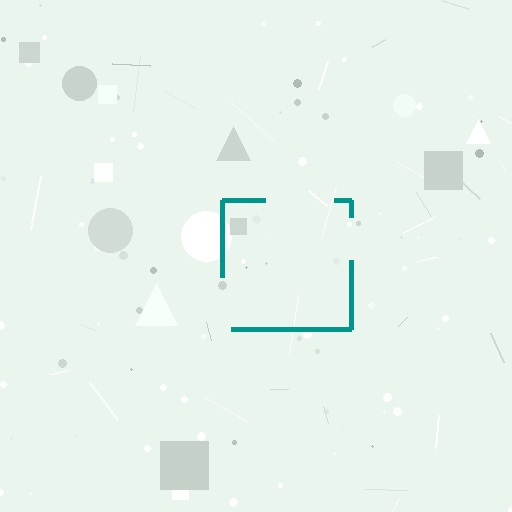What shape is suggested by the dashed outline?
The dashed outline suggests a square.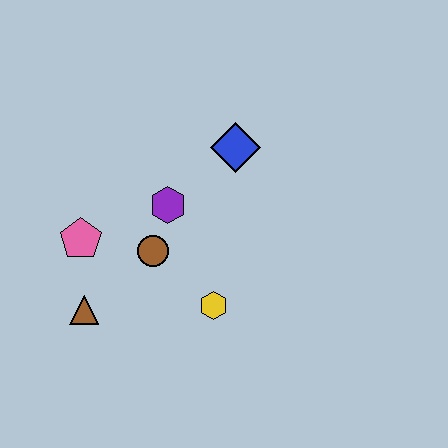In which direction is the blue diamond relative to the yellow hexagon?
The blue diamond is above the yellow hexagon.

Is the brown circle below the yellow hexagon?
No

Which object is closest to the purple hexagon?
The brown circle is closest to the purple hexagon.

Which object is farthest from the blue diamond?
The brown triangle is farthest from the blue diamond.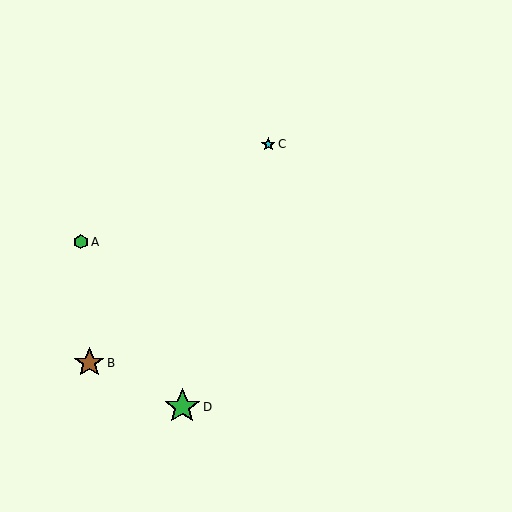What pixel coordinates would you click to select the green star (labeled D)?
Click at (182, 407) to select the green star D.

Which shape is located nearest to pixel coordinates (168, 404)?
The green star (labeled D) at (182, 407) is nearest to that location.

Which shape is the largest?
The green star (labeled D) is the largest.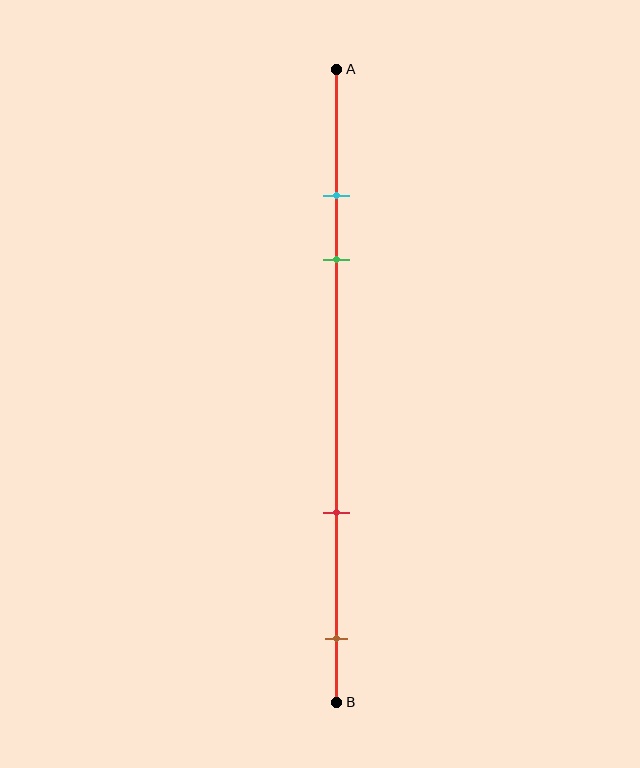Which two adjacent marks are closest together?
The cyan and green marks are the closest adjacent pair.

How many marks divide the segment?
There are 4 marks dividing the segment.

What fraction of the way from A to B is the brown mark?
The brown mark is approximately 90% (0.9) of the way from A to B.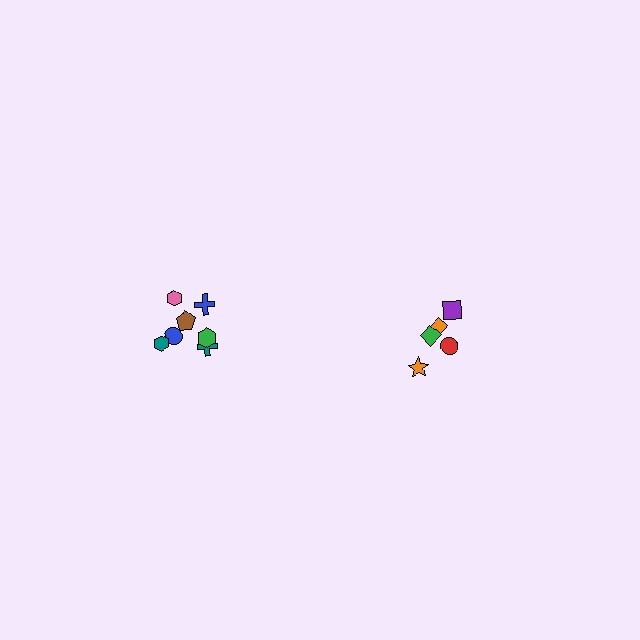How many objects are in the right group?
There are 5 objects.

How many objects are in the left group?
There are 7 objects.